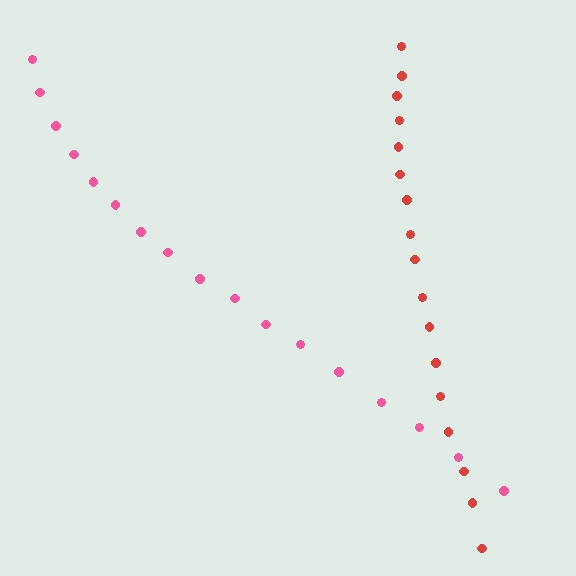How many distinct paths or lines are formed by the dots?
There are 2 distinct paths.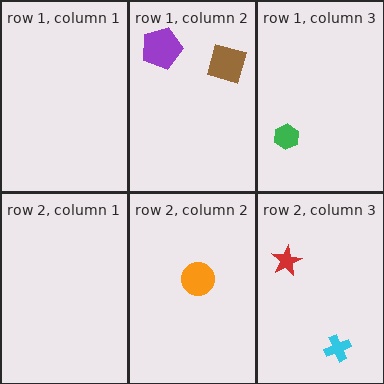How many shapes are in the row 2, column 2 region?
1.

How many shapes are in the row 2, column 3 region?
2.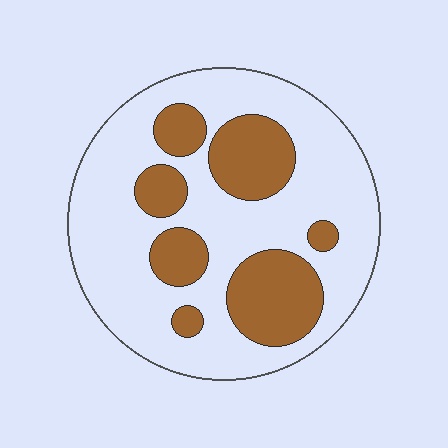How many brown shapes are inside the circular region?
7.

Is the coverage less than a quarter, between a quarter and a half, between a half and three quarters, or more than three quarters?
Between a quarter and a half.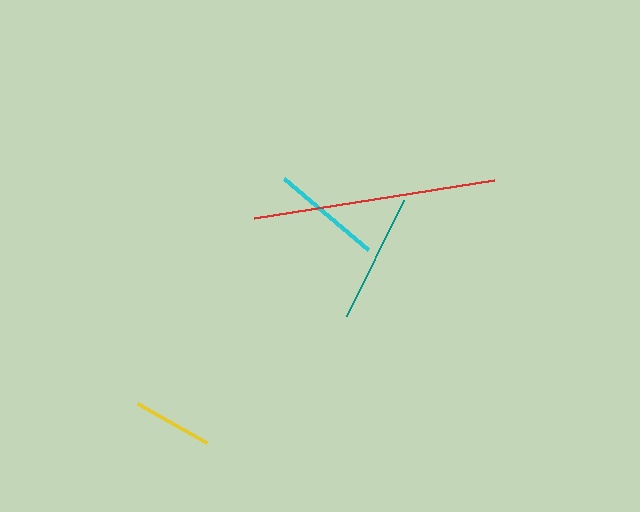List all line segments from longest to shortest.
From longest to shortest: red, teal, cyan, yellow.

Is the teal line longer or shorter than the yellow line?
The teal line is longer than the yellow line.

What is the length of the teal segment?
The teal segment is approximately 129 pixels long.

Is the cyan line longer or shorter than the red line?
The red line is longer than the cyan line.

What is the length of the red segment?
The red segment is approximately 242 pixels long.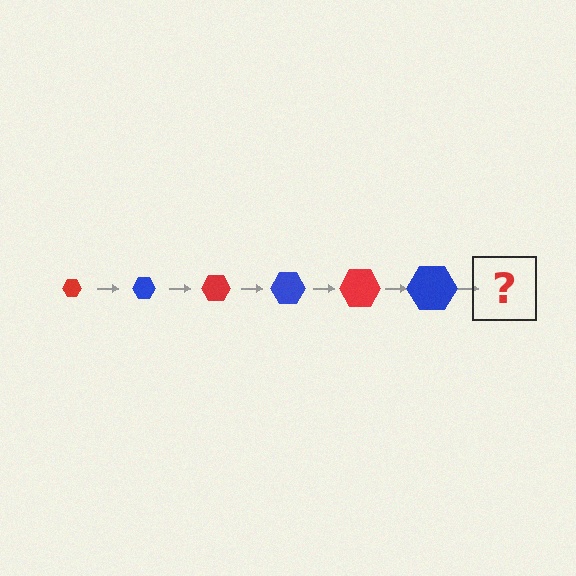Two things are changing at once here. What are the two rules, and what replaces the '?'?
The two rules are that the hexagon grows larger each step and the color cycles through red and blue. The '?' should be a red hexagon, larger than the previous one.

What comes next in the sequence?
The next element should be a red hexagon, larger than the previous one.